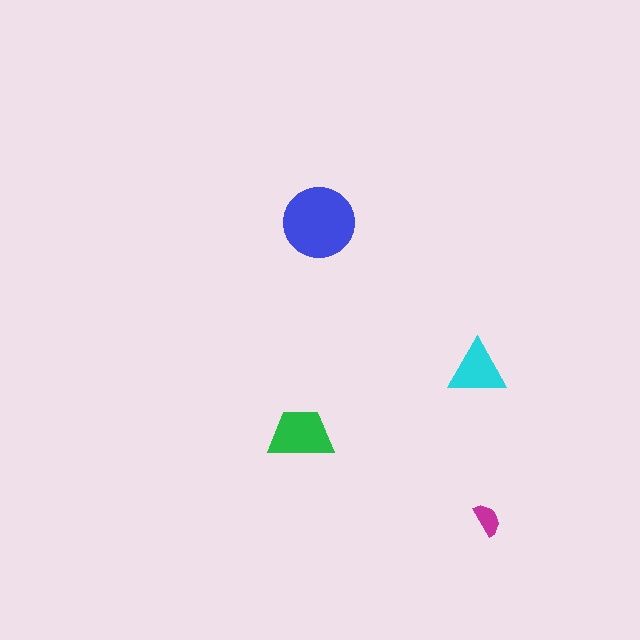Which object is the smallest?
The magenta semicircle.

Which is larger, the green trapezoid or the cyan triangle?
The green trapezoid.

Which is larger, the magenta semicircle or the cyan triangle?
The cyan triangle.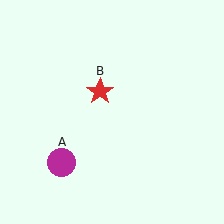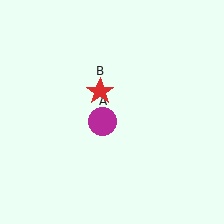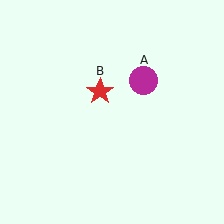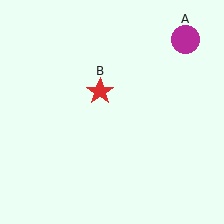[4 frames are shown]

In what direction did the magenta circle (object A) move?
The magenta circle (object A) moved up and to the right.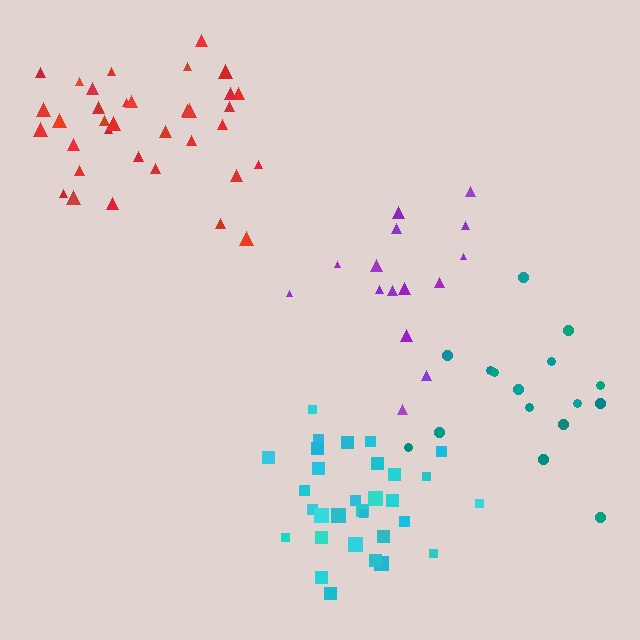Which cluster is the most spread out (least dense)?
Purple.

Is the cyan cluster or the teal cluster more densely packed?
Cyan.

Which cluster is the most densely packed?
Cyan.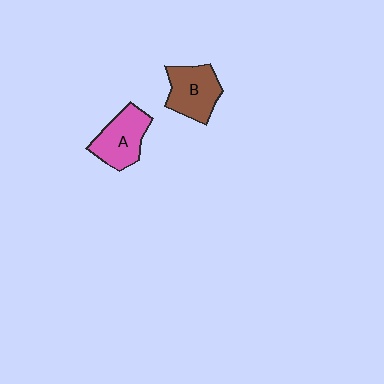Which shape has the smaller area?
Shape B (brown).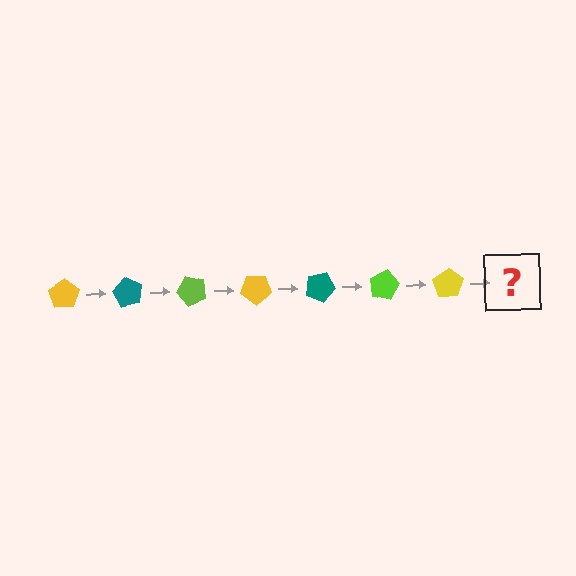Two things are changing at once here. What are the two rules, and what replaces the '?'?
The two rules are that it rotates 60 degrees each step and the color cycles through yellow, teal, and lime. The '?' should be a teal pentagon, rotated 420 degrees from the start.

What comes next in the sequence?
The next element should be a teal pentagon, rotated 420 degrees from the start.